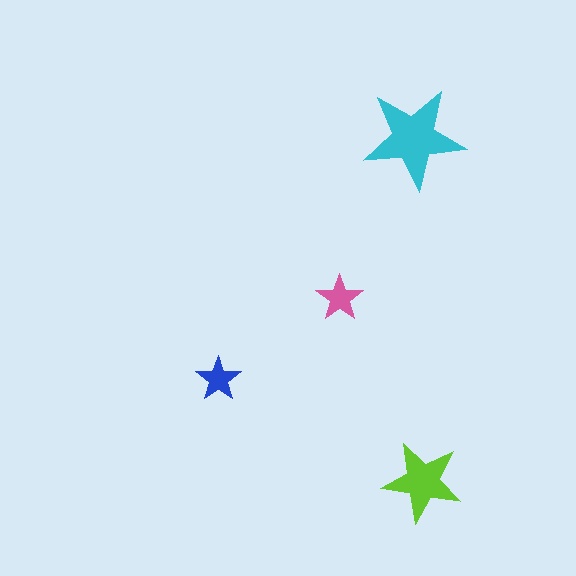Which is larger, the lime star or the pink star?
The lime one.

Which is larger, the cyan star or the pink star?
The cyan one.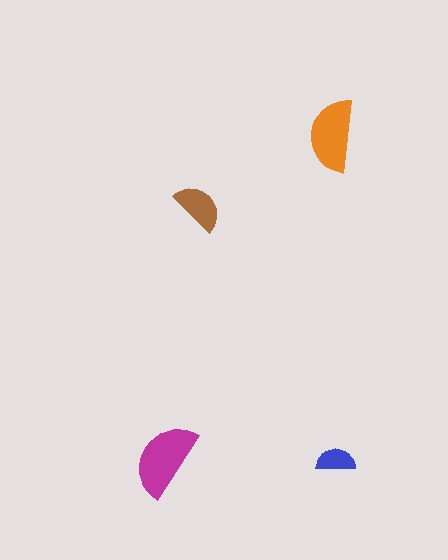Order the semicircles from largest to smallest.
the magenta one, the orange one, the brown one, the blue one.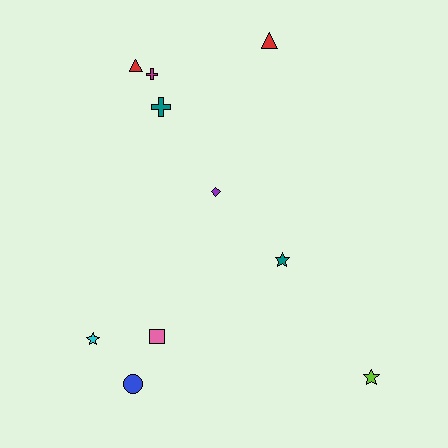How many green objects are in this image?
There are no green objects.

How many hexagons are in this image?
There are no hexagons.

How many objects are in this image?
There are 10 objects.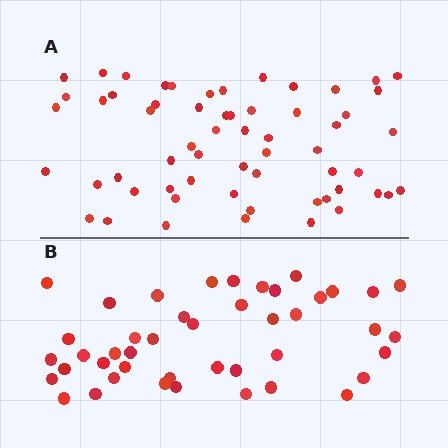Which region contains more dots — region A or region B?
Region A (the top region) has more dots.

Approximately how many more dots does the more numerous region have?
Region A has approximately 15 more dots than region B.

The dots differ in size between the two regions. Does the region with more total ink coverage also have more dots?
No. Region B has more total ink coverage because its dots are larger, but region A actually contains more individual dots. Total area can be misleading — the number of items is what matters here.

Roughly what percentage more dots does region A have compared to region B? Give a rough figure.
About 35% more.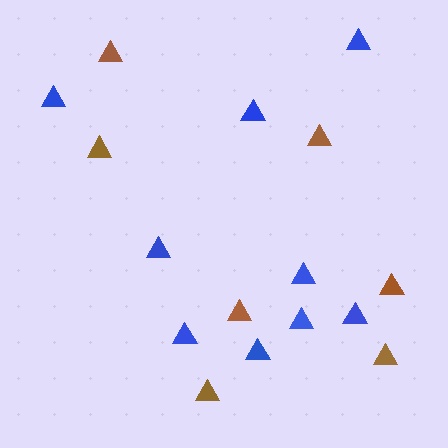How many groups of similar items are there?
There are 2 groups: one group of blue triangles (9) and one group of brown triangles (7).